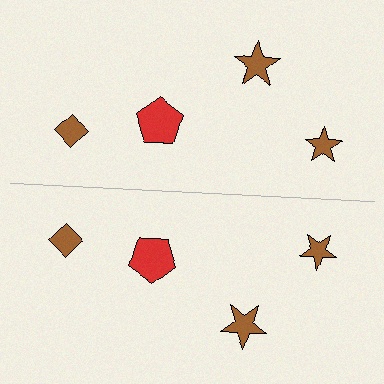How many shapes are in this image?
There are 8 shapes in this image.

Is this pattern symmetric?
Yes, this pattern has bilateral (reflection) symmetry.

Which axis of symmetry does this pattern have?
The pattern has a horizontal axis of symmetry running through the center of the image.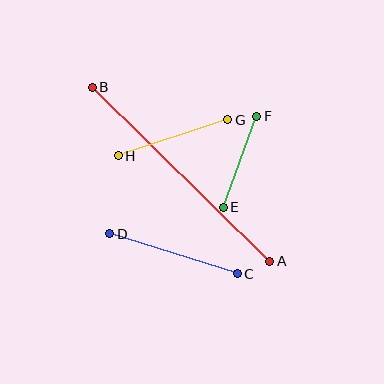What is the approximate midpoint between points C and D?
The midpoint is at approximately (173, 254) pixels.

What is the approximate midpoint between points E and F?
The midpoint is at approximately (240, 162) pixels.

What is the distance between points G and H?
The distance is approximately 115 pixels.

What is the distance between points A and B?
The distance is approximately 249 pixels.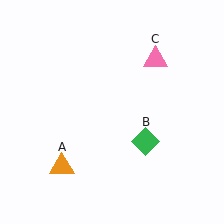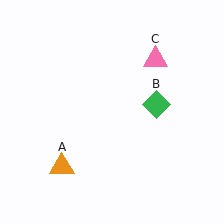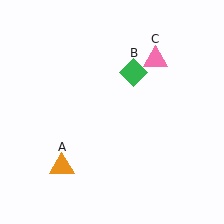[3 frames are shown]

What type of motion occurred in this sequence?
The green diamond (object B) rotated counterclockwise around the center of the scene.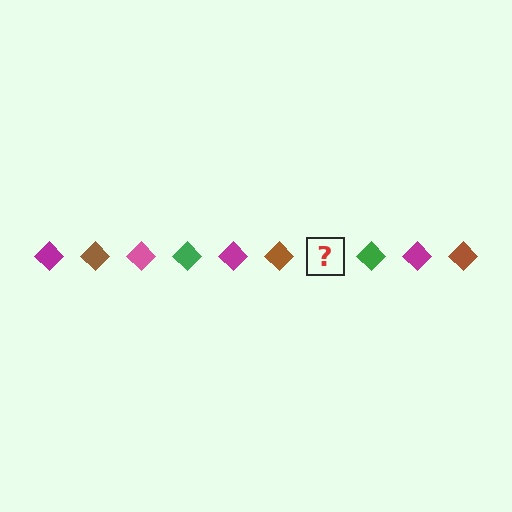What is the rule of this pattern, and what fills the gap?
The rule is that the pattern cycles through magenta, brown, pink, green diamonds. The gap should be filled with a pink diamond.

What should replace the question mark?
The question mark should be replaced with a pink diamond.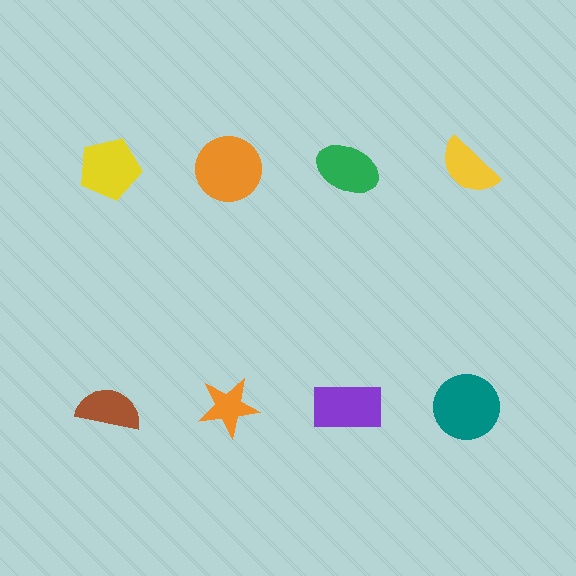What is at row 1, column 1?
A yellow pentagon.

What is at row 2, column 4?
A teal circle.